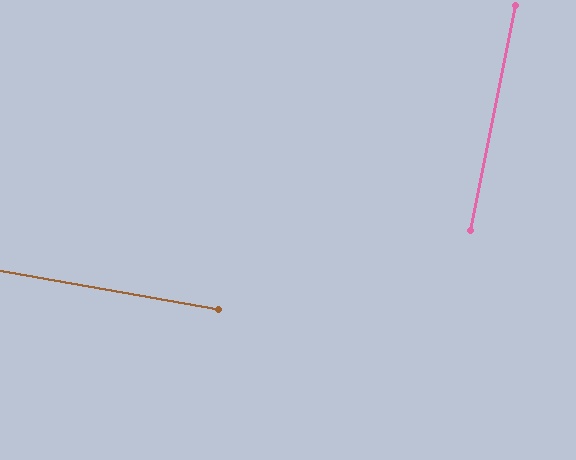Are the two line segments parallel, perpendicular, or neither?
Perpendicular — they meet at approximately 89°.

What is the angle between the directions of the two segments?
Approximately 89 degrees.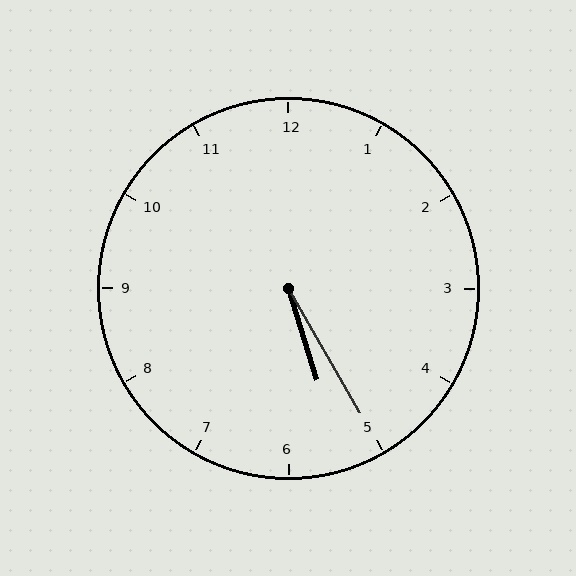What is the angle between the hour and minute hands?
Approximately 12 degrees.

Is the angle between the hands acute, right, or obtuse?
It is acute.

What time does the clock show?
5:25.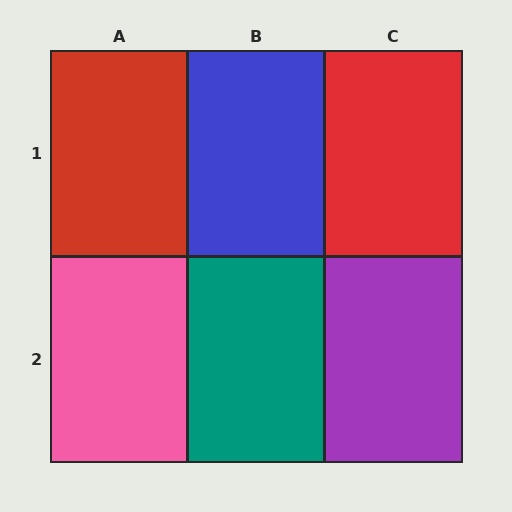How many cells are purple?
1 cell is purple.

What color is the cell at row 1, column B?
Blue.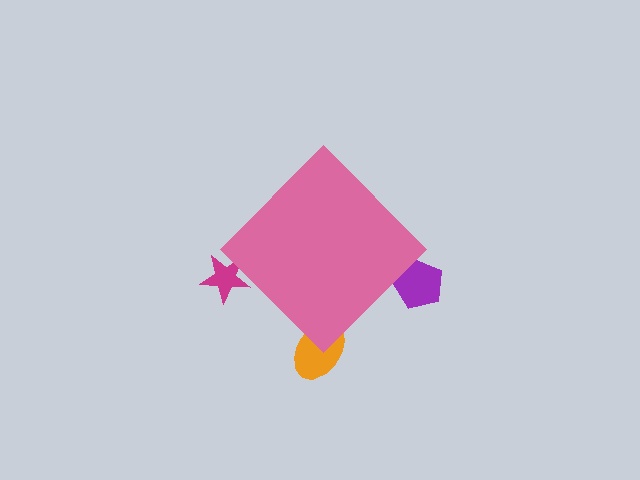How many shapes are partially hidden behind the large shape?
3 shapes are partially hidden.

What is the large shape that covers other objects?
A pink diamond.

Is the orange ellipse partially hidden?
Yes, the orange ellipse is partially hidden behind the pink diamond.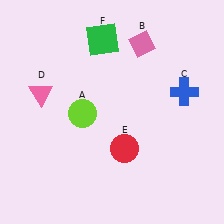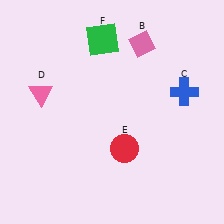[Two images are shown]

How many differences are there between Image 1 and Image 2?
There is 1 difference between the two images.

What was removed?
The lime circle (A) was removed in Image 2.